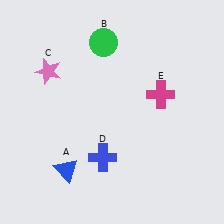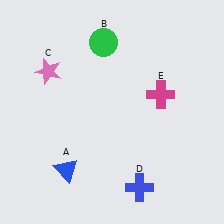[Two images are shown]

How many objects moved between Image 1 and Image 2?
1 object moved between the two images.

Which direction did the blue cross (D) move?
The blue cross (D) moved right.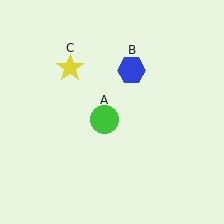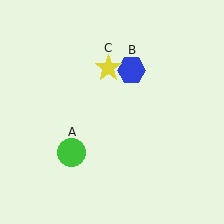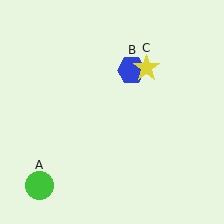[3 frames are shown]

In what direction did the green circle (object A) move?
The green circle (object A) moved down and to the left.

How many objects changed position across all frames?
2 objects changed position: green circle (object A), yellow star (object C).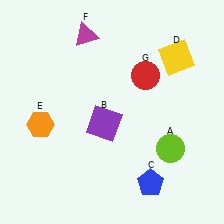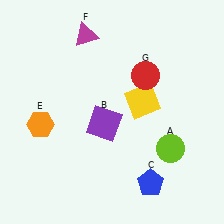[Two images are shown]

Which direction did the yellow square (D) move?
The yellow square (D) moved down.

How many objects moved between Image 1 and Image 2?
1 object moved between the two images.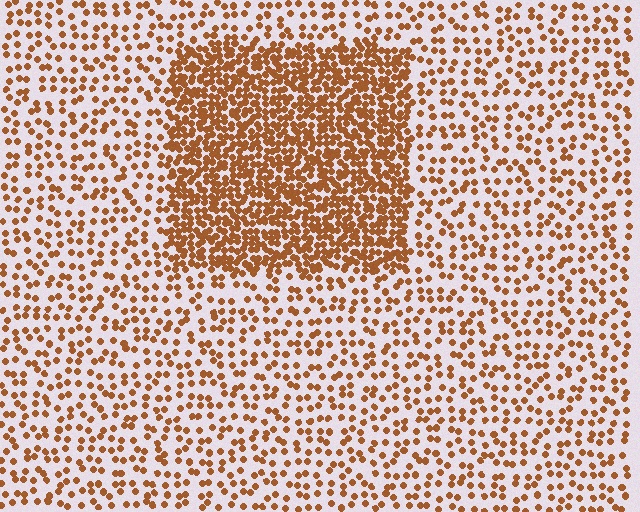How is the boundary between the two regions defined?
The boundary is defined by a change in element density (approximately 2.6x ratio). All elements are the same color, size, and shape.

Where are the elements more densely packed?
The elements are more densely packed inside the rectangle boundary.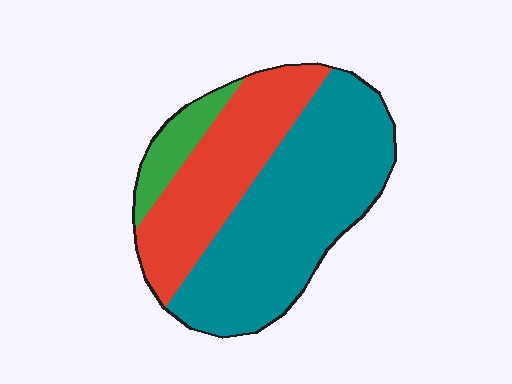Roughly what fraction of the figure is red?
Red takes up about one third (1/3) of the figure.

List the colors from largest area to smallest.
From largest to smallest: teal, red, green.